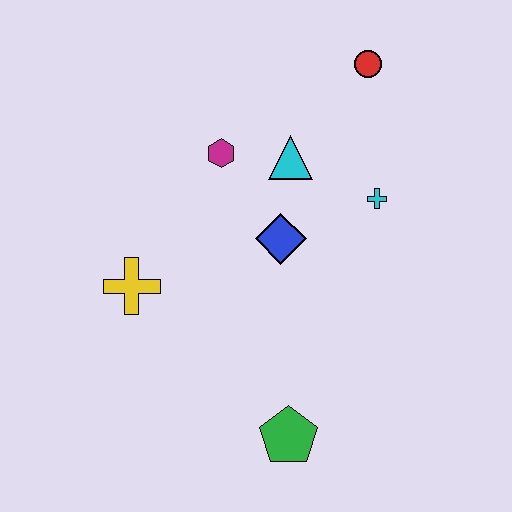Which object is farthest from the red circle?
The green pentagon is farthest from the red circle.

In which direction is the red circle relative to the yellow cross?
The red circle is to the right of the yellow cross.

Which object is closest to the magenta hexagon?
The cyan triangle is closest to the magenta hexagon.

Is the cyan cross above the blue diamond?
Yes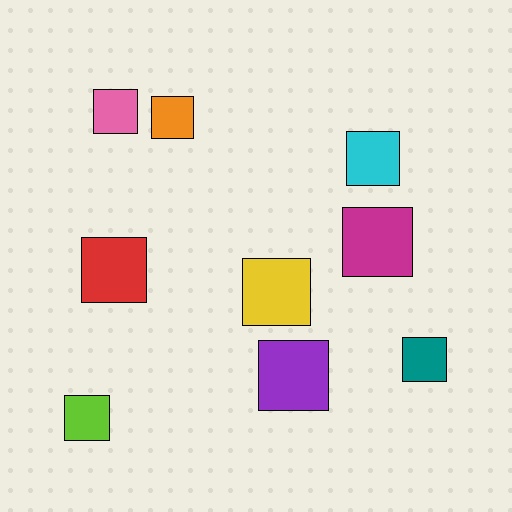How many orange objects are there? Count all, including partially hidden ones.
There is 1 orange object.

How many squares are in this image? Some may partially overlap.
There are 9 squares.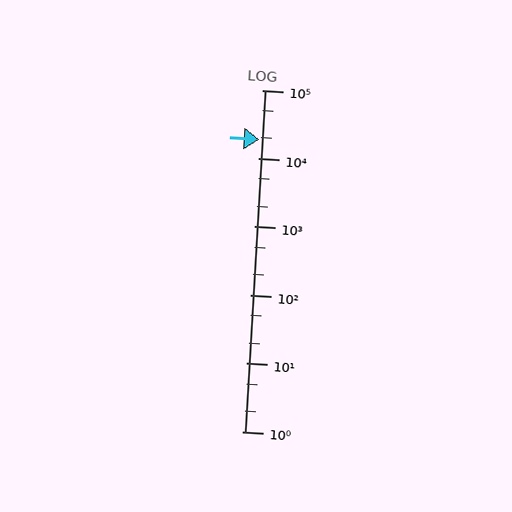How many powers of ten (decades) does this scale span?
The scale spans 5 decades, from 1 to 100000.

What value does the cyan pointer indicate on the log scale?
The pointer indicates approximately 19000.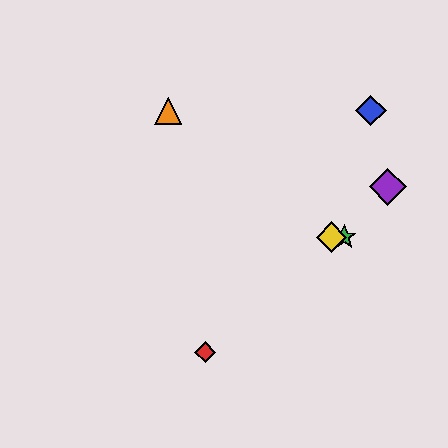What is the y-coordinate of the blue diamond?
The blue diamond is at y≈111.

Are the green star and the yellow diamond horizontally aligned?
Yes, both are at y≈237.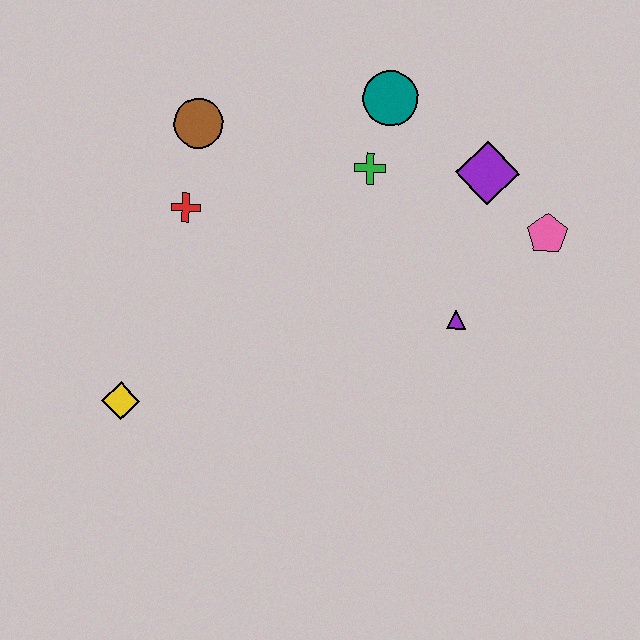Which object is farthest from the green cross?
The yellow diamond is farthest from the green cross.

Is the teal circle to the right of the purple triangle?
No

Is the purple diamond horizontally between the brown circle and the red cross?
No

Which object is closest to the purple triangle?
The pink pentagon is closest to the purple triangle.